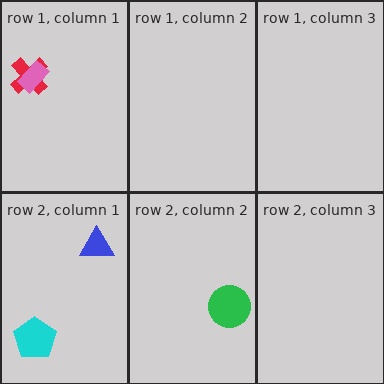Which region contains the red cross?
The row 1, column 1 region.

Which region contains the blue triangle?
The row 2, column 1 region.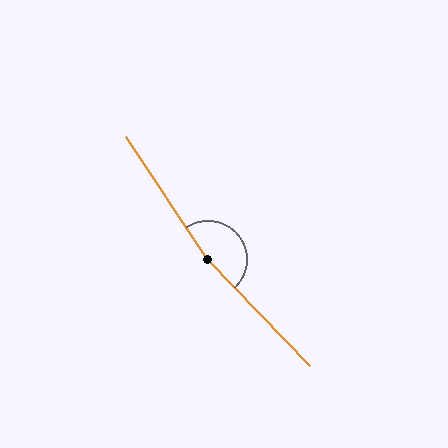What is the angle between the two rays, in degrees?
Approximately 170 degrees.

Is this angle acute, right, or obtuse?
It is obtuse.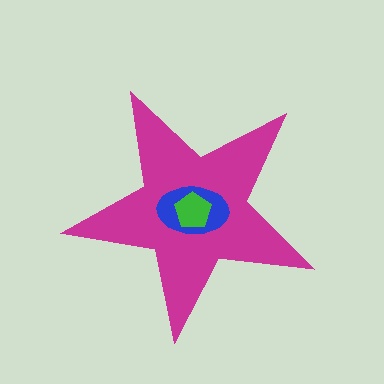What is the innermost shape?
The green pentagon.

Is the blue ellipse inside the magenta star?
Yes.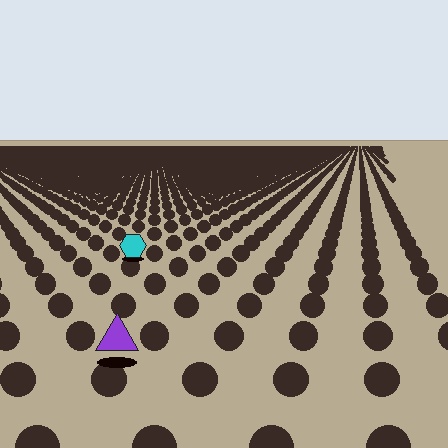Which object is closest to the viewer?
The purple triangle is closest. The texture marks near it are larger and more spread out.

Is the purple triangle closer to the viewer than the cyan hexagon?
Yes. The purple triangle is closer — you can tell from the texture gradient: the ground texture is coarser near it.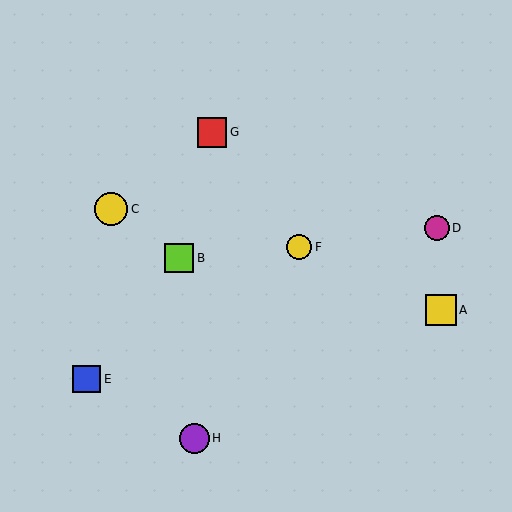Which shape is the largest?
The yellow circle (labeled C) is the largest.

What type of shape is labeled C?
Shape C is a yellow circle.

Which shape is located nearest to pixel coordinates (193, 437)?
The purple circle (labeled H) at (195, 438) is nearest to that location.